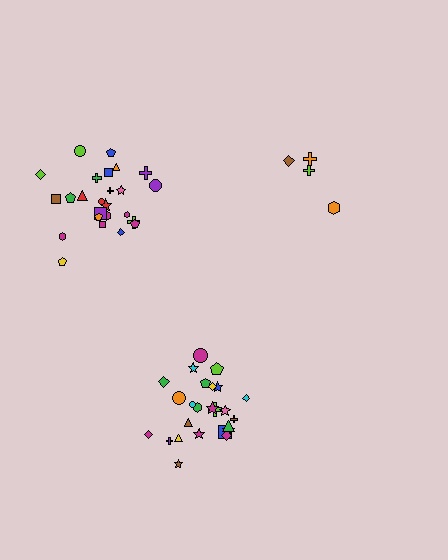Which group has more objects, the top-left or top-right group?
The top-left group.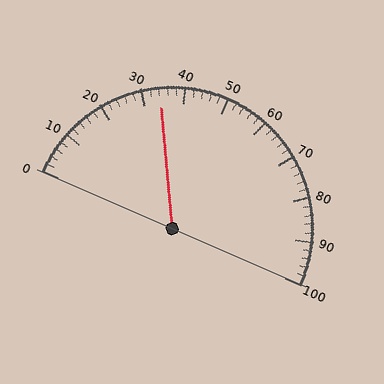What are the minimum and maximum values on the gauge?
The gauge ranges from 0 to 100.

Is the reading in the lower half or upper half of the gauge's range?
The reading is in the lower half of the range (0 to 100).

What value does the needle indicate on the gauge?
The needle indicates approximately 34.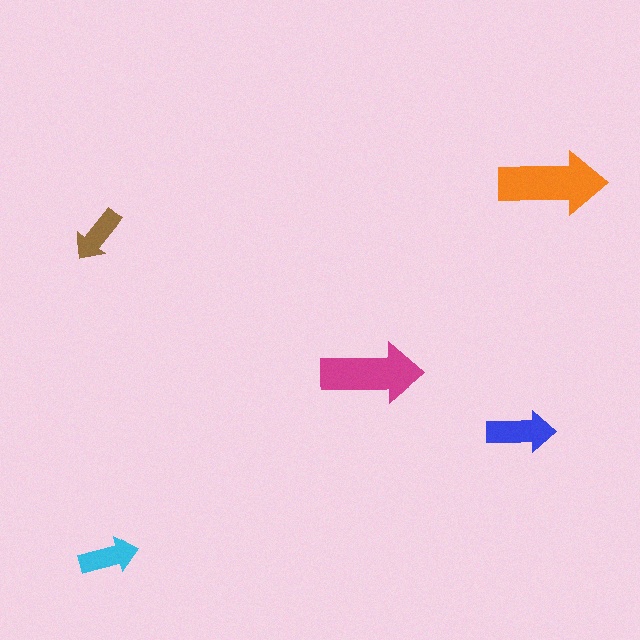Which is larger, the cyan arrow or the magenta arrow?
The magenta one.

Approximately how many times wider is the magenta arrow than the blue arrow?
About 1.5 times wider.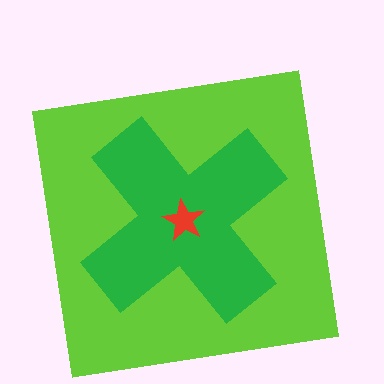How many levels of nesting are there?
3.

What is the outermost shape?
The lime square.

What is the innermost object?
The red star.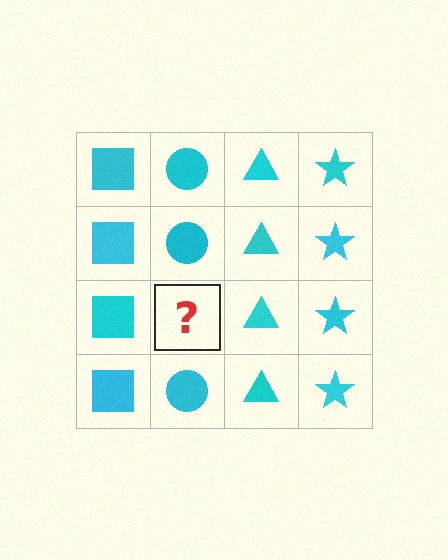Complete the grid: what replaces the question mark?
The question mark should be replaced with a cyan circle.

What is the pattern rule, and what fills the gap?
The rule is that each column has a consistent shape. The gap should be filled with a cyan circle.